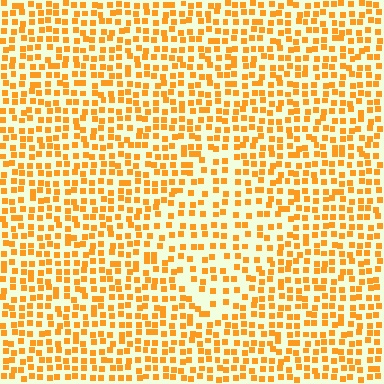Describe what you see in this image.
The image contains small orange elements arranged at two different densities. A diamond-shaped region is visible where the elements are less densely packed than the surrounding area.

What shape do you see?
I see a diamond.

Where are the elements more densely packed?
The elements are more densely packed outside the diamond boundary.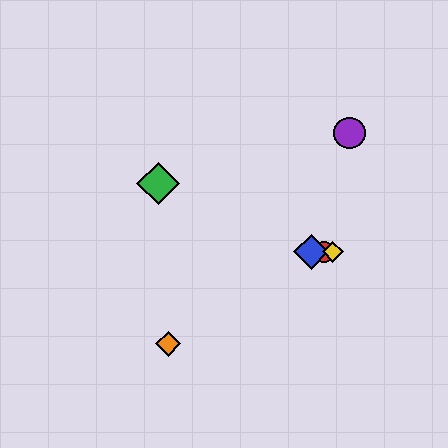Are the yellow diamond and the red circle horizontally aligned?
Yes, both are at y≈252.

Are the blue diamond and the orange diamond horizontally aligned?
No, the blue diamond is at y≈252 and the orange diamond is at y≈344.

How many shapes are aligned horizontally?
3 shapes (the red circle, the blue diamond, the yellow diamond) are aligned horizontally.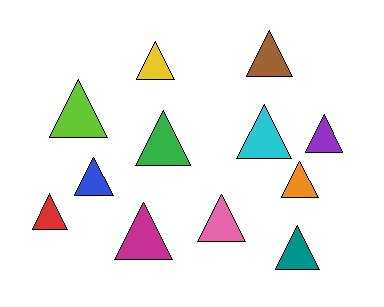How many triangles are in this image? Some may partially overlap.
There are 12 triangles.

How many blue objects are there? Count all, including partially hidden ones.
There is 1 blue object.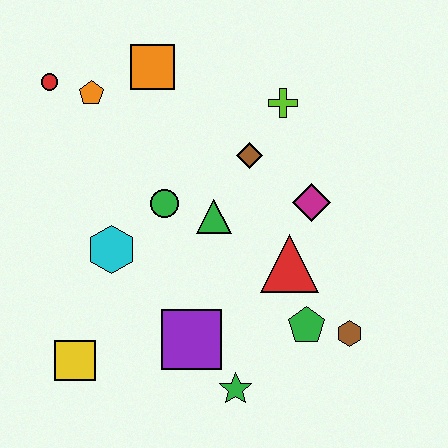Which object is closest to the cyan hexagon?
The green circle is closest to the cyan hexagon.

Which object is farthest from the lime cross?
The yellow square is farthest from the lime cross.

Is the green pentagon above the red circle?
No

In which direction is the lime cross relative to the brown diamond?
The lime cross is above the brown diamond.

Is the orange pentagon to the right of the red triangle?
No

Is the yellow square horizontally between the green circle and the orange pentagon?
No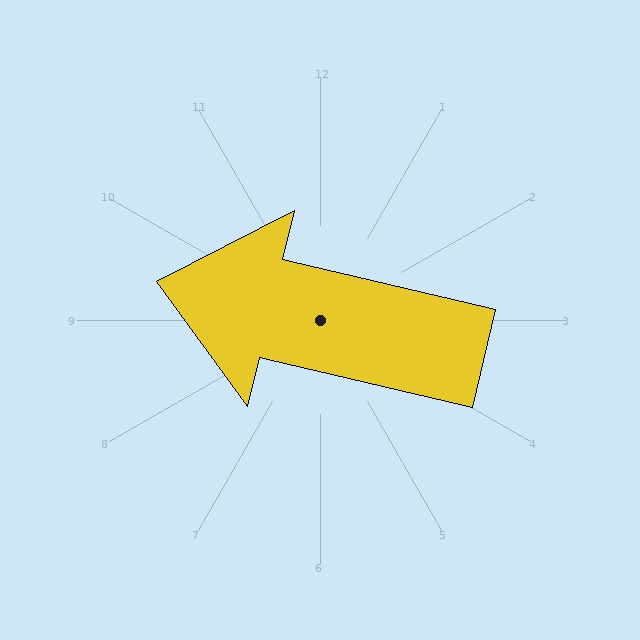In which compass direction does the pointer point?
West.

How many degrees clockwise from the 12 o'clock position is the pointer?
Approximately 283 degrees.